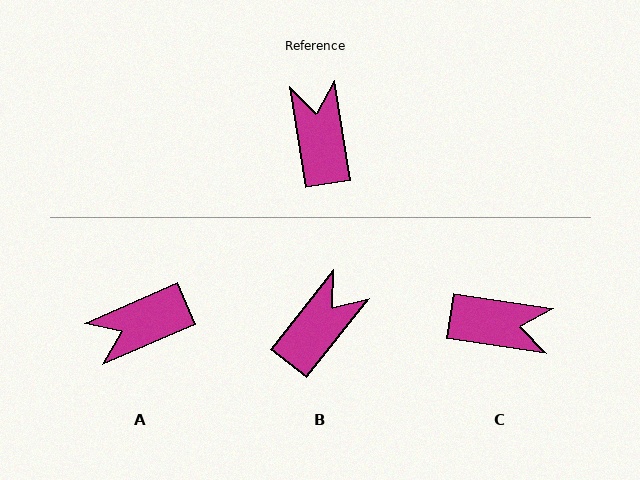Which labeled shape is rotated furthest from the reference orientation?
C, about 107 degrees away.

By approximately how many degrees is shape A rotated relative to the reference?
Approximately 105 degrees counter-clockwise.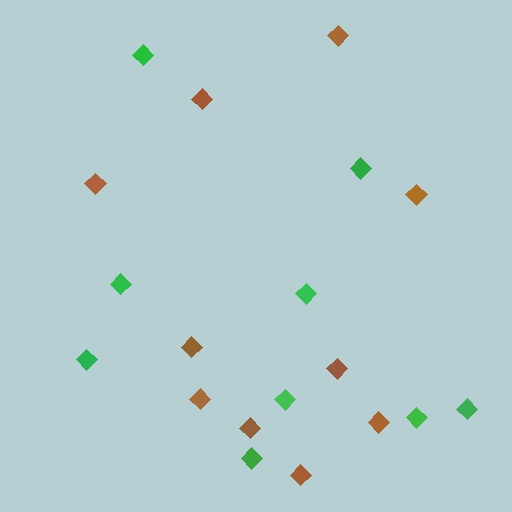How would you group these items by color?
There are 2 groups: one group of brown diamonds (10) and one group of green diamonds (9).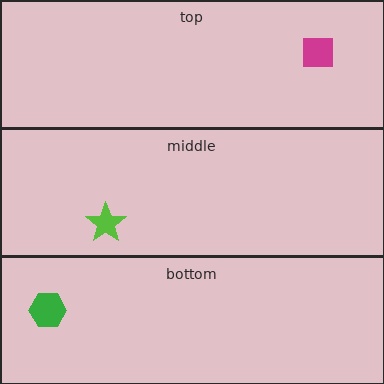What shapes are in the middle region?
The lime star.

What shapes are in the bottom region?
The green hexagon.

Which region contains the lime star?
The middle region.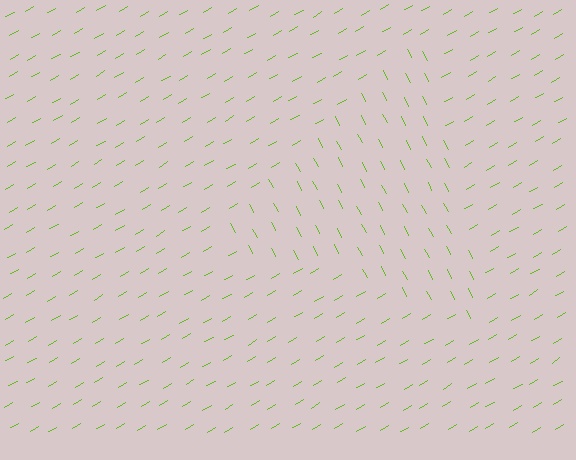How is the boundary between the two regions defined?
The boundary is defined purely by a change in line orientation (approximately 86 degrees difference). All lines are the same color and thickness.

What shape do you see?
I see a triangle.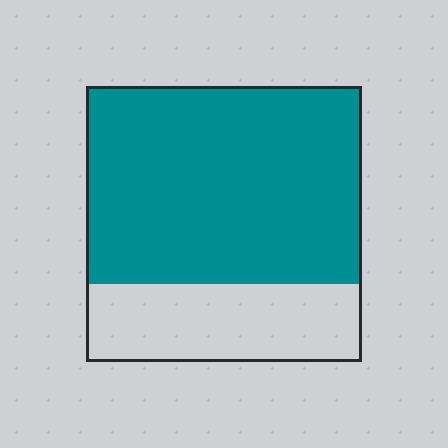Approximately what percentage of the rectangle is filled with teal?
Approximately 70%.